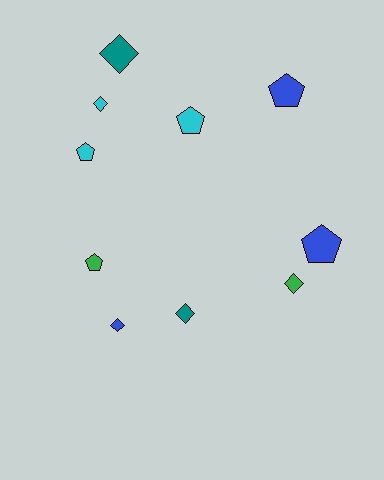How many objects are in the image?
There are 10 objects.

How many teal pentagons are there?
There are no teal pentagons.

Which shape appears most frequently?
Pentagon, with 5 objects.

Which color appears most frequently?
Blue, with 3 objects.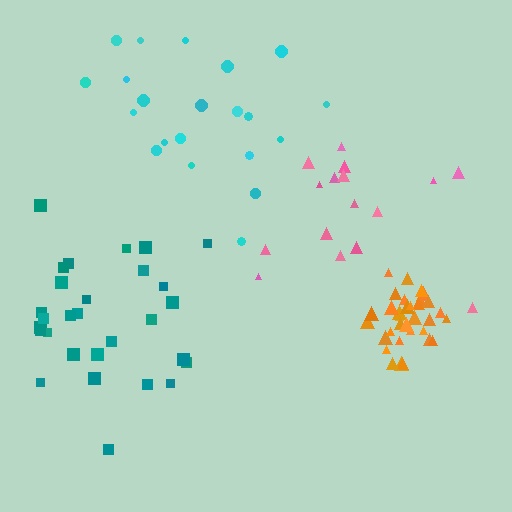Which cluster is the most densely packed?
Orange.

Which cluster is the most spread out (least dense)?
Cyan.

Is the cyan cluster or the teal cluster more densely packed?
Teal.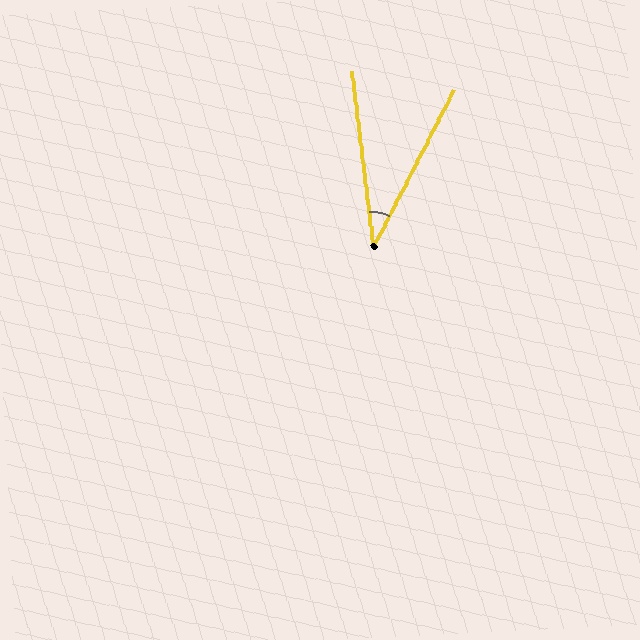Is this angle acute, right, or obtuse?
It is acute.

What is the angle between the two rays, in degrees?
Approximately 34 degrees.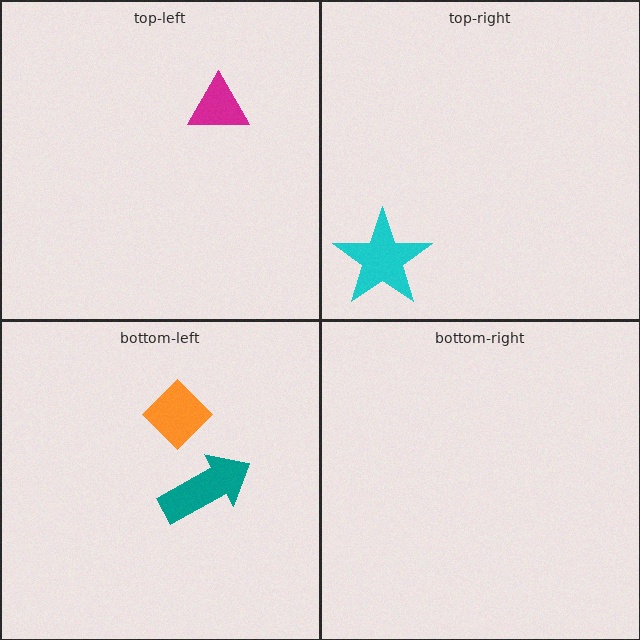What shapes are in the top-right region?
The cyan star.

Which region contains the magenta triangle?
The top-left region.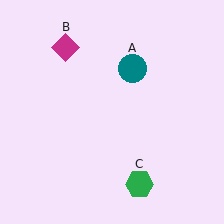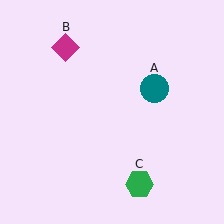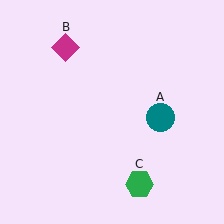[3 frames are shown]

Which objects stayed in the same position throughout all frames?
Magenta diamond (object B) and green hexagon (object C) remained stationary.